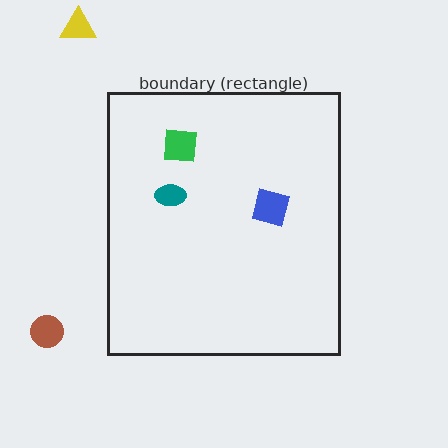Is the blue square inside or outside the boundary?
Inside.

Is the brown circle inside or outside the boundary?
Outside.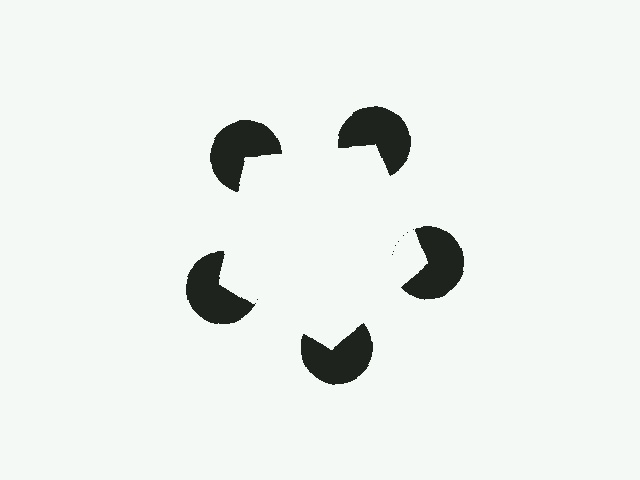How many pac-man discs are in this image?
There are 5 — one at each vertex of the illusory pentagon.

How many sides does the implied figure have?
5 sides.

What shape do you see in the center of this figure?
An illusory pentagon — its edges are inferred from the aligned wedge cuts in the pac-man discs, not physically drawn.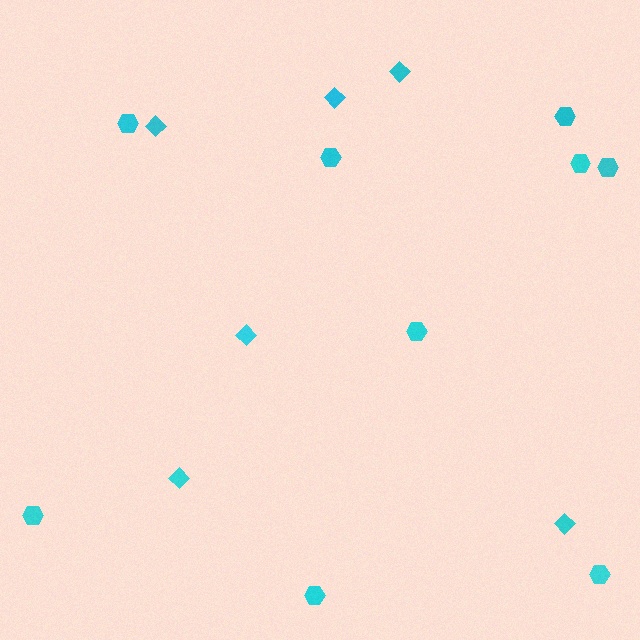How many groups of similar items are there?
There are 2 groups: one group of diamonds (6) and one group of hexagons (9).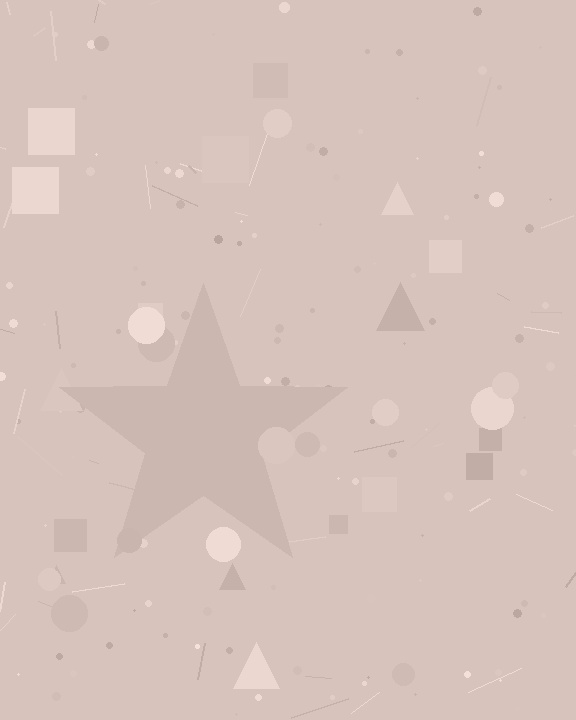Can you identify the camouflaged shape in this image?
The camouflaged shape is a star.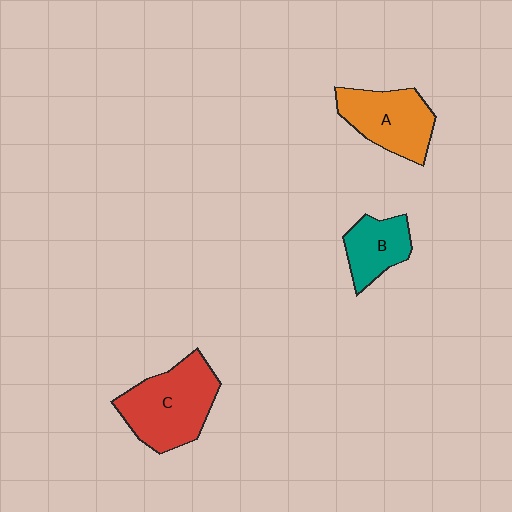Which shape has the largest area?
Shape C (red).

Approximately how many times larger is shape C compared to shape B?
Approximately 1.8 times.